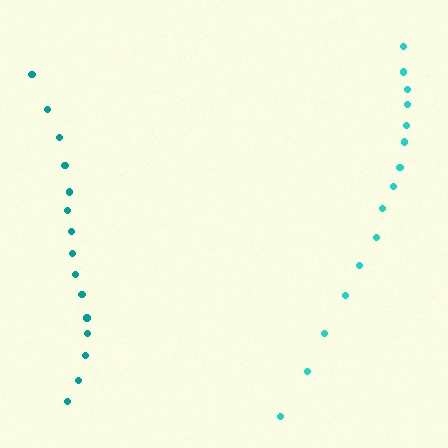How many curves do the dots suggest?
There are 2 distinct paths.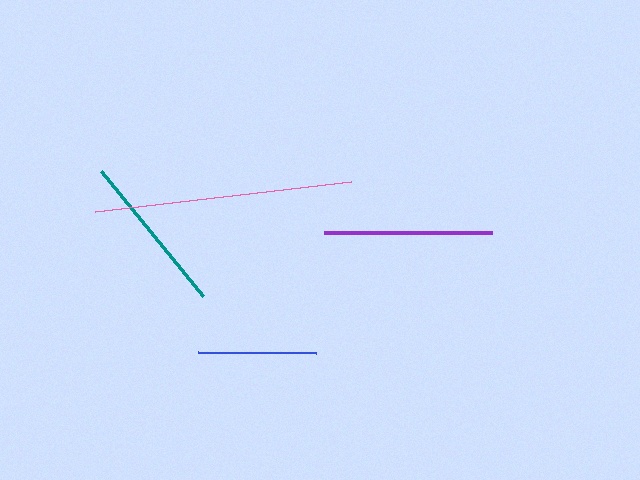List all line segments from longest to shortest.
From longest to shortest: pink, purple, teal, blue.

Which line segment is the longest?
The pink line is the longest at approximately 258 pixels.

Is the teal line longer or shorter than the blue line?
The teal line is longer than the blue line.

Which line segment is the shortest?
The blue line is the shortest at approximately 118 pixels.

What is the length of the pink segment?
The pink segment is approximately 258 pixels long.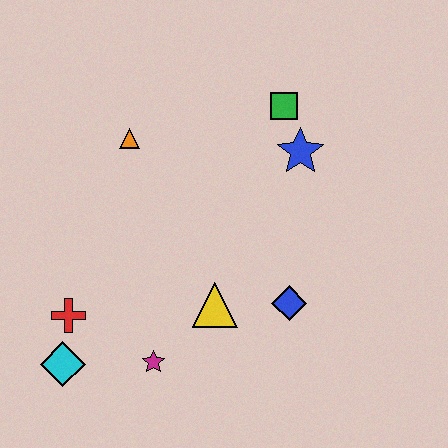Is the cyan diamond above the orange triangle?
No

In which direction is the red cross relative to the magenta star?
The red cross is to the left of the magenta star.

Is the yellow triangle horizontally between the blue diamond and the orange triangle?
Yes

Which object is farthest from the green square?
The cyan diamond is farthest from the green square.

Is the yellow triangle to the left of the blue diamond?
Yes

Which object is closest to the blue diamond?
The yellow triangle is closest to the blue diamond.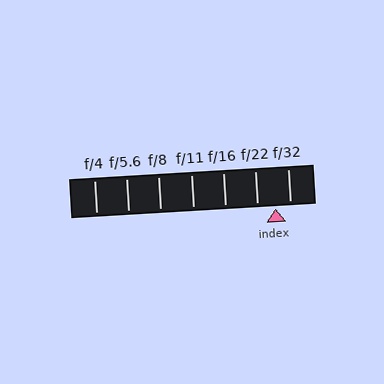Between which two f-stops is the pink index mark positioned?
The index mark is between f/22 and f/32.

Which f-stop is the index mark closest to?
The index mark is closest to f/32.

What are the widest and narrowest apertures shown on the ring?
The widest aperture shown is f/4 and the narrowest is f/32.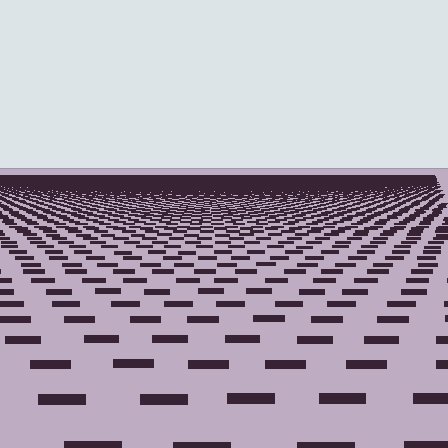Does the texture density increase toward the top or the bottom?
Density increases toward the top.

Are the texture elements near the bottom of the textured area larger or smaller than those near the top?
Larger. Near the bottom, elements are closer to the viewer and appear at a bigger on-screen size.